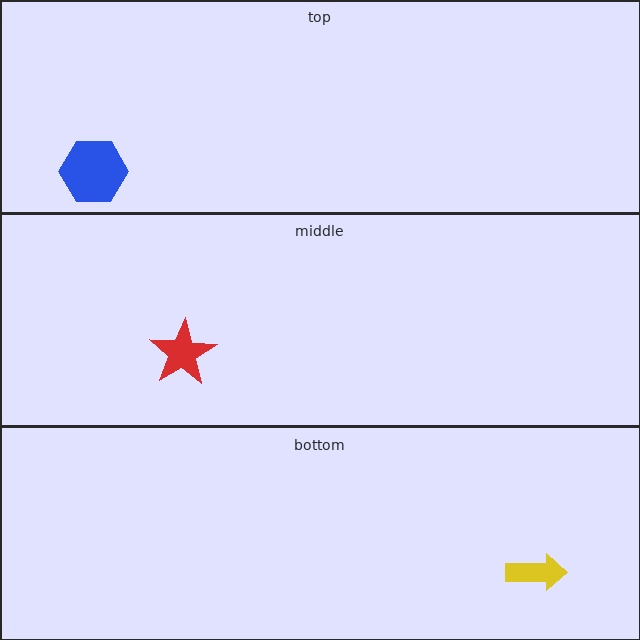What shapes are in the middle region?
The red star.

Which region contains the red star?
The middle region.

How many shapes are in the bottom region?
1.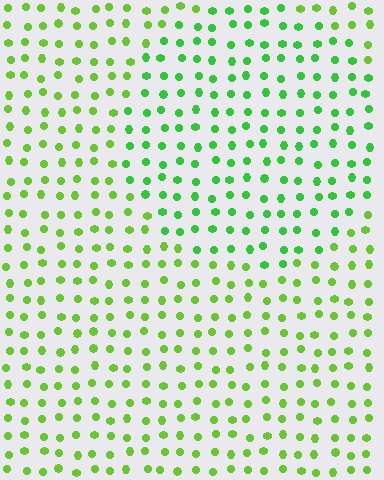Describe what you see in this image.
The image is filled with small lime elements in a uniform arrangement. A circle-shaped region is visible where the elements are tinted to a slightly different hue, forming a subtle color boundary.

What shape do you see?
I see a circle.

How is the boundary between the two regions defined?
The boundary is defined purely by a slight shift in hue (about 26 degrees). Spacing, size, and orientation are identical on both sides.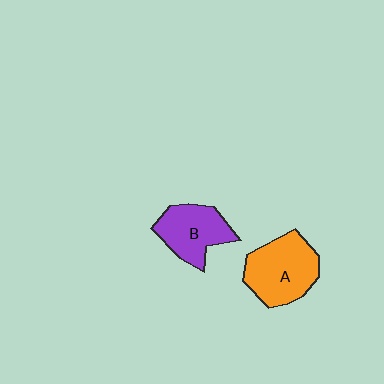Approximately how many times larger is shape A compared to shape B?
Approximately 1.2 times.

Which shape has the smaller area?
Shape B (purple).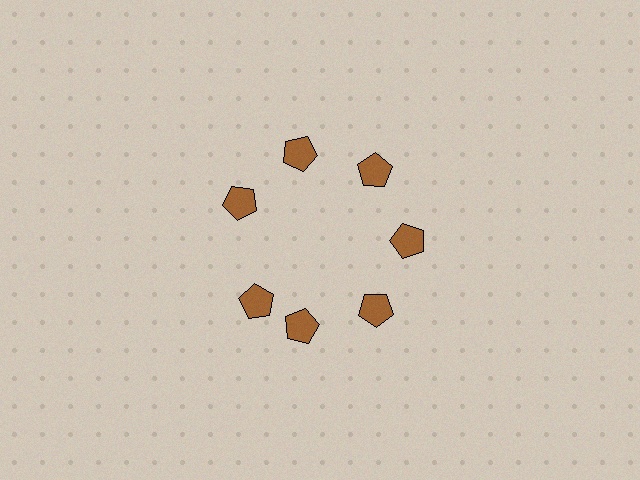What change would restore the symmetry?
The symmetry would be restored by rotating it back into even spacing with its neighbors so that all 7 pentagons sit at equal angles and equal distance from the center.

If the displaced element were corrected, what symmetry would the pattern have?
It would have 7-fold rotational symmetry — the pattern would map onto itself every 51 degrees.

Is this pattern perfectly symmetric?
No. The 7 brown pentagons are arranged in a ring, but one element near the 8 o'clock position is rotated out of alignment along the ring, breaking the 7-fold rotational symmetry.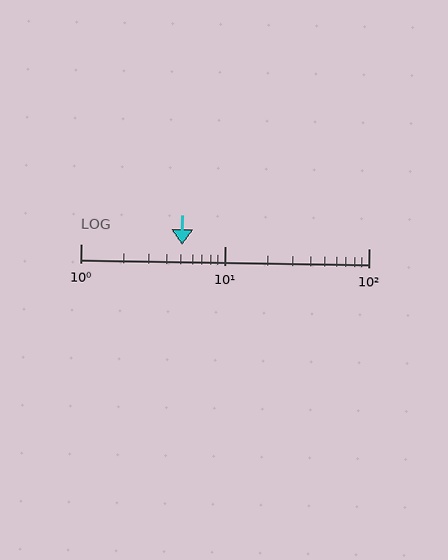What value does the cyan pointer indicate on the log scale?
The pointer indicates approximately 5.1.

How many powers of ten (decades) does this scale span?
The scale spans 2 decades, from 1 to 100.